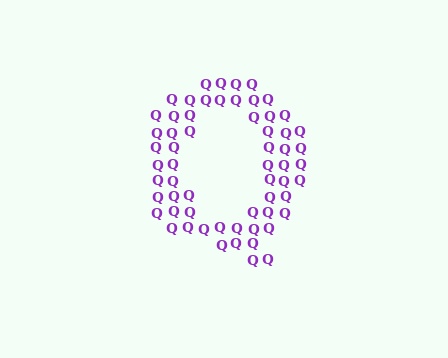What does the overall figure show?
The overall figure shows the letter Q.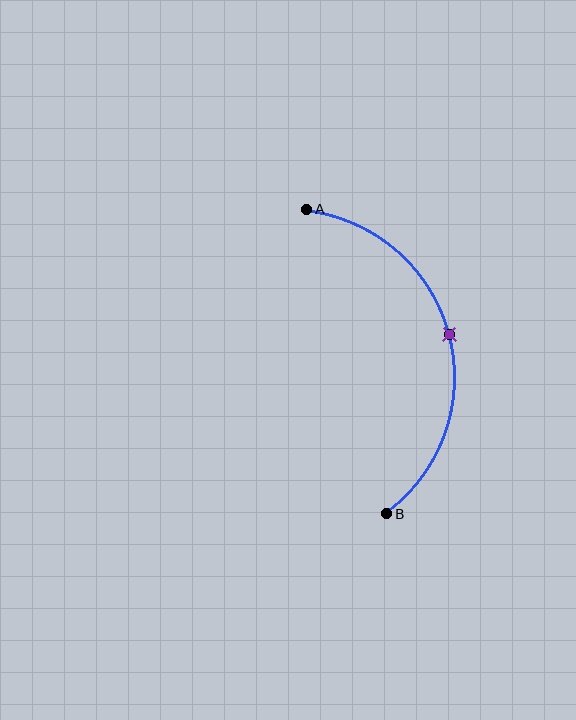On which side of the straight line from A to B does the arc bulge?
The arc bulges to the right of the straight line connecting A and B.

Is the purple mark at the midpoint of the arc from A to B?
Yes. The purple mark lies on the arc at equal arc-length from both A and B — it is the arc midpoint.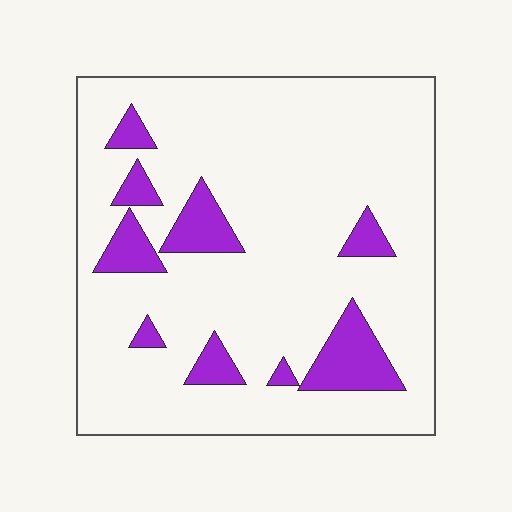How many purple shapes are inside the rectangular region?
9.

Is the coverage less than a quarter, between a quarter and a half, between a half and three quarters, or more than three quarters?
Less than a quarter.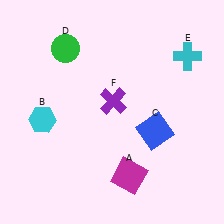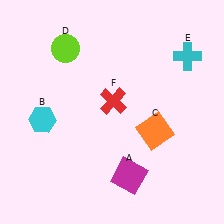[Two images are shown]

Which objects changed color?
C changed from blue to orange. D changed from green to lime. F changed from purple to red.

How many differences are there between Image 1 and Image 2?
There are 3 differences between the two images.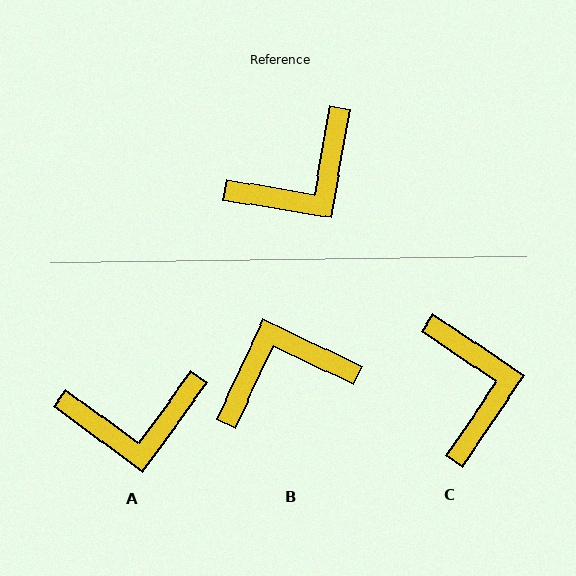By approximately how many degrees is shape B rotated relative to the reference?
Approximately 164 degrees counter-clockwise.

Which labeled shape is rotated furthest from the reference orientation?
B, about 164 degrees away.